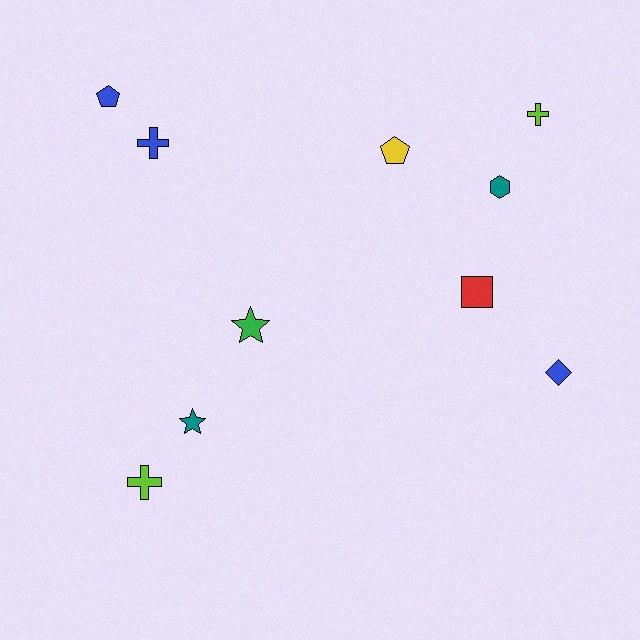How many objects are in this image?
There are 10 objects.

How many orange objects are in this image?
There are no orange objects.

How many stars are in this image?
There are 2 stars.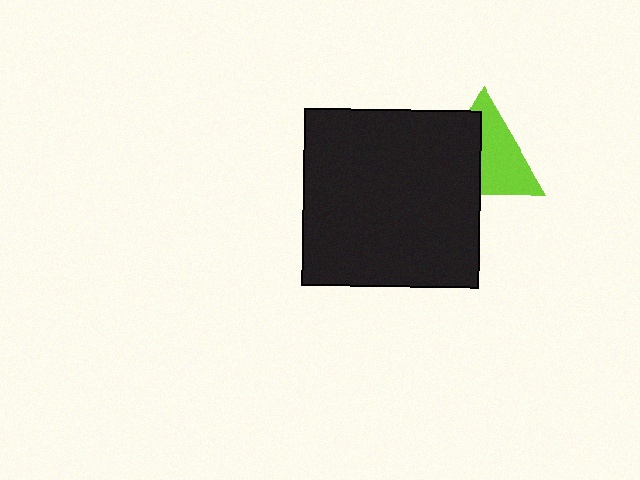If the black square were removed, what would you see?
You would see the complete lime triangle.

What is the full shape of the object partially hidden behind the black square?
The partially hidden object is a lime triangle.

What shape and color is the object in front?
The object in front is a black square.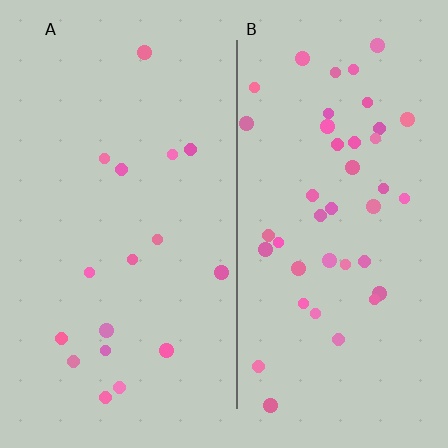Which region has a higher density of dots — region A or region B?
B (the right).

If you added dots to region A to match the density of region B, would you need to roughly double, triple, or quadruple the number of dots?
Approximately triple.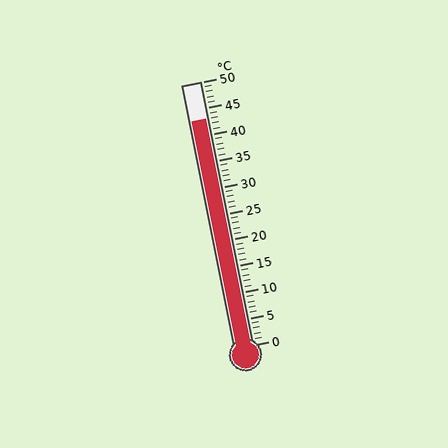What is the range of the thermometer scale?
The thermometer scale ranges from 0°C to 50°C.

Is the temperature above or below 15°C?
The temperature is above 15°C.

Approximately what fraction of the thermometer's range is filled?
The thermometer is filled to approximately 85% of its range.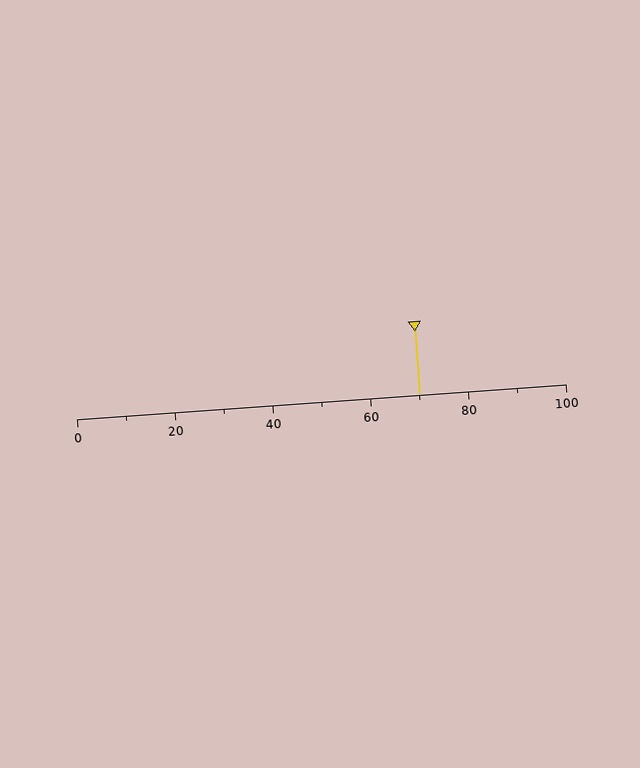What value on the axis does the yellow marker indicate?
The marker indicates approximately 70.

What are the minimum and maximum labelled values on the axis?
The axis runs from 0 to 100.